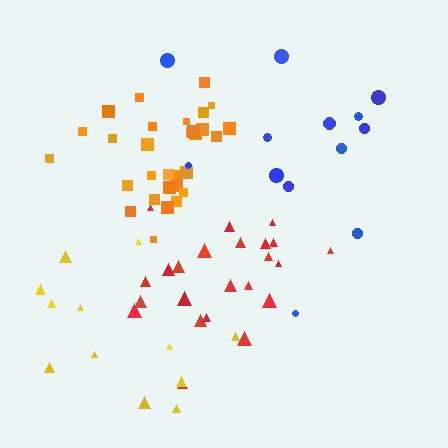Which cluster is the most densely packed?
Orange.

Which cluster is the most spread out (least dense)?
Blue.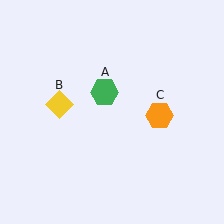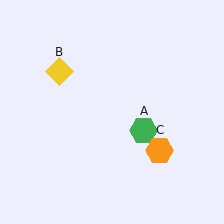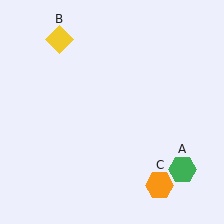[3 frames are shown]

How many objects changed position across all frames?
3 objects changed position: green hexagon (object A), yellow diamond (object B), orange hexagon (object C).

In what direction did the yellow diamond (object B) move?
The yellow diamond (object B) moved up.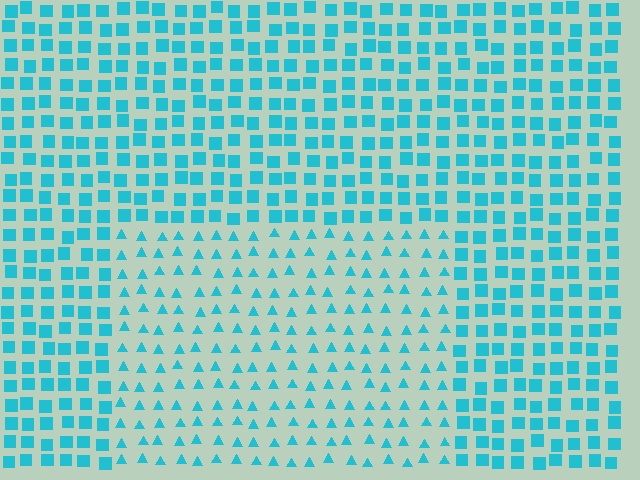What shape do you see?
I see a rectangle.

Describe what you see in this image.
The image is filled with small cyan elements arranged in a uniform grid. A rectangle-shaped region contains triangles, while the surrounding area contains squares. The boundary is defined purely by the change in element shape.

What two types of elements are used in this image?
The image uses triangles inside the rectangle region and squares outside it.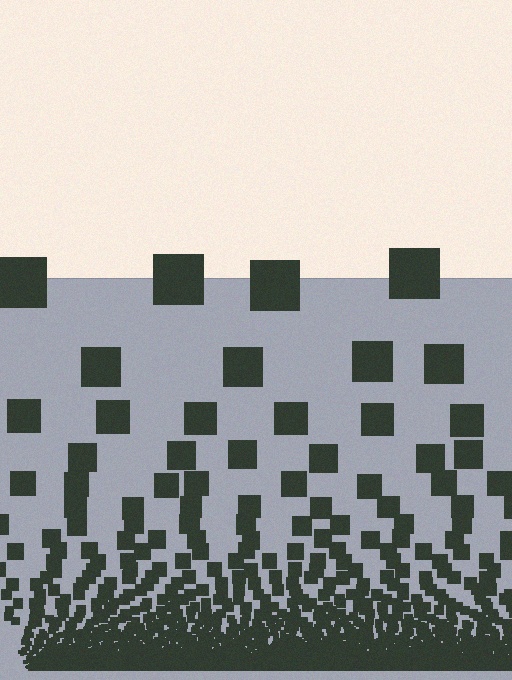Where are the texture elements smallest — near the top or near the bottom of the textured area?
Near the bottom.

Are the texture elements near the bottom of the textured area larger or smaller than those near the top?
Smaller. The gradient is inverted — elements near the bottom are smaller and denser.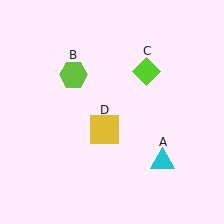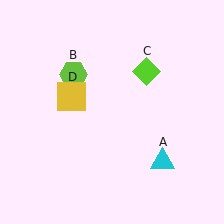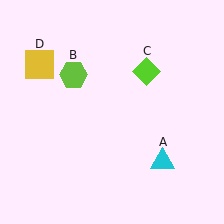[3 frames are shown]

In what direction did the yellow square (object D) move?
The yellow square (object D) moved up and to the left.